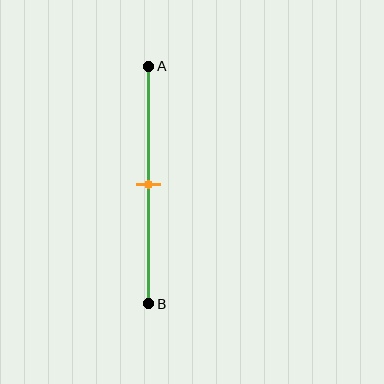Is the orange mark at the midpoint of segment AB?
Yes, the mark is approximately at the midpoint.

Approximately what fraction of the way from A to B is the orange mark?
The orange mark is approximately 50% of the way from A to B.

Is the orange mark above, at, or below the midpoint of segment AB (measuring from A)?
The orange mark is approximately at the midpoint of segment AB.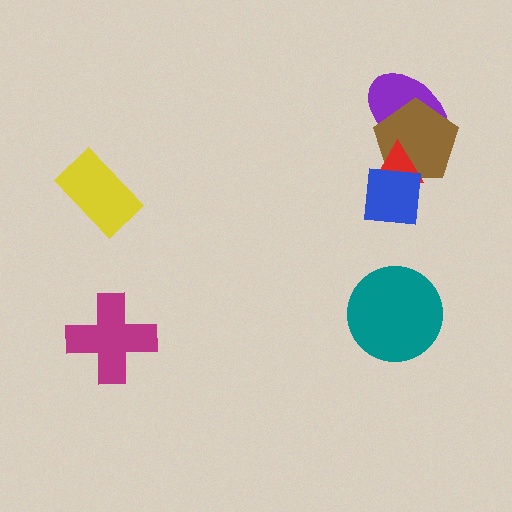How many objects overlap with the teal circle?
0 objects overlap with the teal circle.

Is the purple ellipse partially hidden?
Yes, it is partially covered by another shape.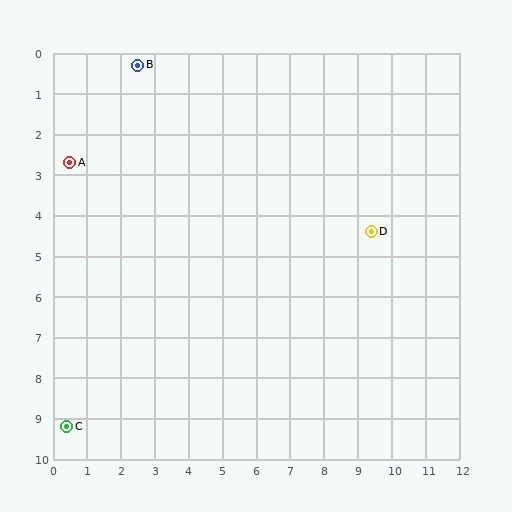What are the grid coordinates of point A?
Point A is at approximately (0.5, 2.7).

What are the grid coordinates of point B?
Point B is at approximately (2.5, 0.3).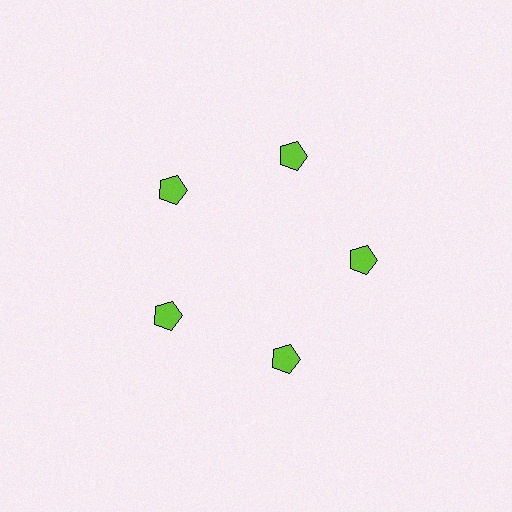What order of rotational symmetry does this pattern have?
This pattern has 5-fold rotational symmetry.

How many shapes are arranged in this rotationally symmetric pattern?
There are 5 shapes, arranged in 5 groups of 1.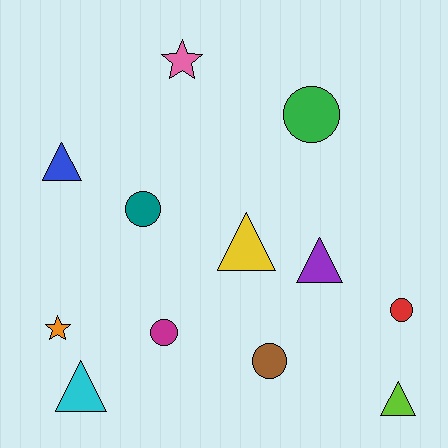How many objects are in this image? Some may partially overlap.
There are 12 objects.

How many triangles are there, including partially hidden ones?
There are 5 triangles.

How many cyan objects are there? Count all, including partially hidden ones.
There is 1 cyan object.